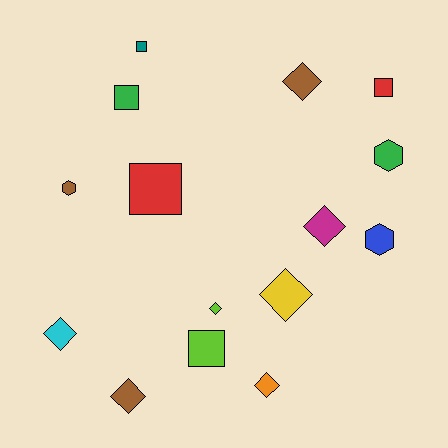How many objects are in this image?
There are 15 objects.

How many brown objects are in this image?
There are 3 brown objects.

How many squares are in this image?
There are 5 squares.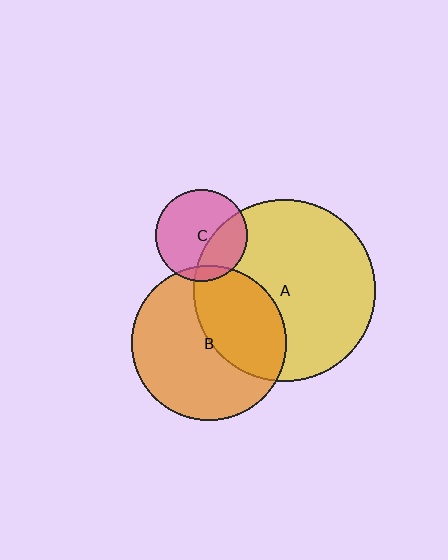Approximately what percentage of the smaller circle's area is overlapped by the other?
Approximately 35%.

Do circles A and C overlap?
Yes.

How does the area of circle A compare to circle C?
Approximately 3.9 times.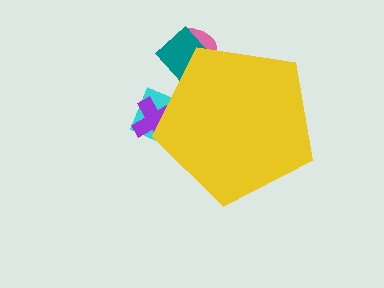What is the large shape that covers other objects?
A yellow pentagon.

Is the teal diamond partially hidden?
Yes, the teal diamond is partially hidden behind the yellow pentagon.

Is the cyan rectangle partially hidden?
Yes, the cyan rectangle is partially hidden behind the yellow pentagon.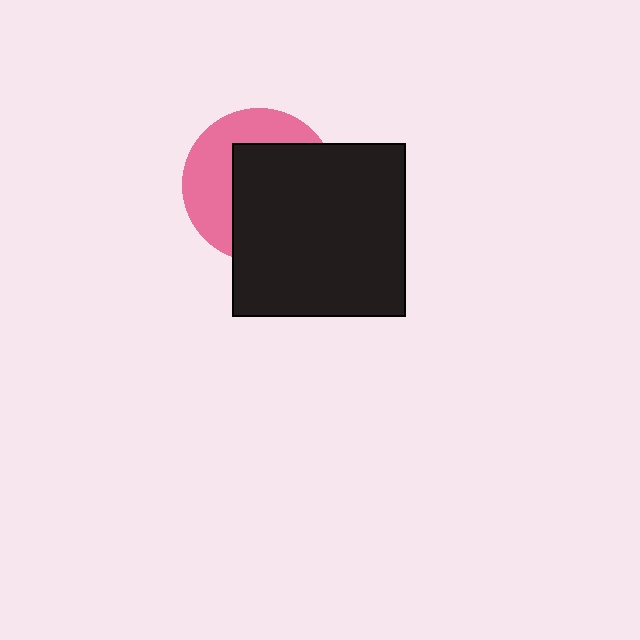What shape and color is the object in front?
The object in front is a black square.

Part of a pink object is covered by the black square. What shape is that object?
It is a circle.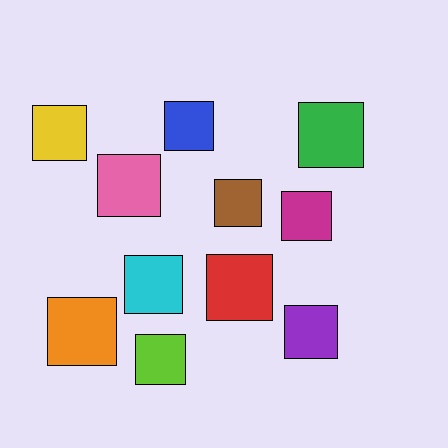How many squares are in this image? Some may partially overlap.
There are 11 squares.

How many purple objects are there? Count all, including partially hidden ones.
There is 1 purple object.